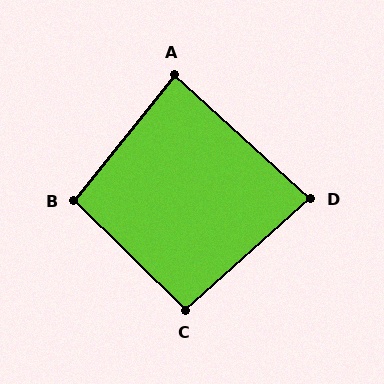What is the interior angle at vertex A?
Approximately 86 degrees (approximately right).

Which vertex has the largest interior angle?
B, at approximately 96 degrees.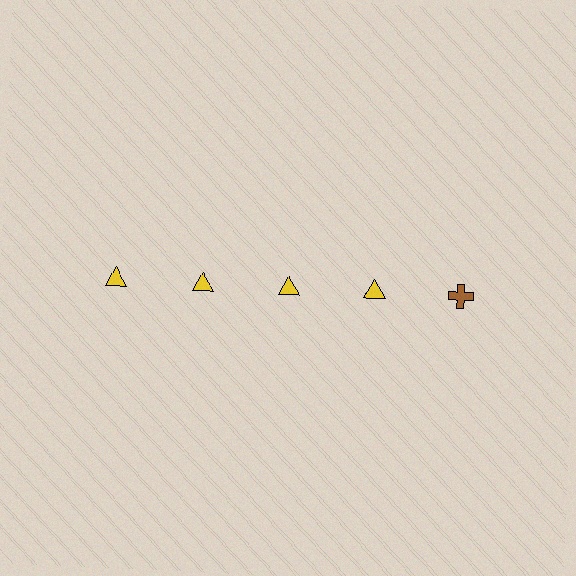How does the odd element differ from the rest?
It differs in both color (brown instead of yellow) and shape (cross instead of triangle).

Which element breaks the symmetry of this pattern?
The brown cross in the top row, rightmost column breaks the symmetry. All other shapes are yellow triangles.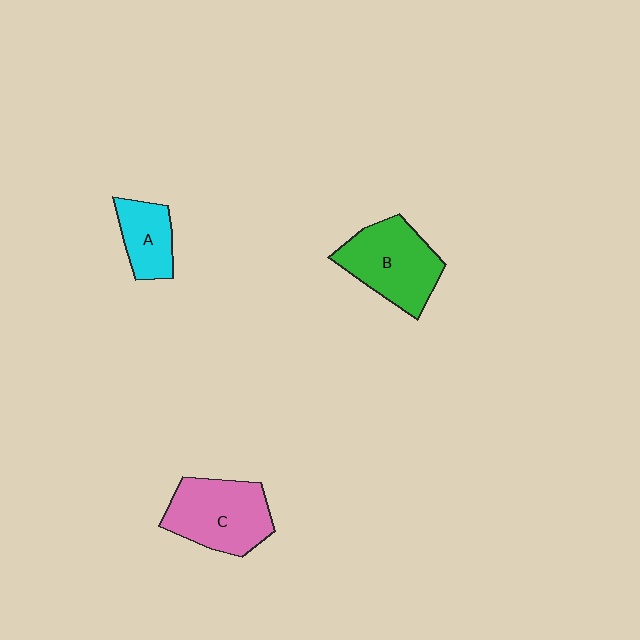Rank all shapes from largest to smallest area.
From largest to smallest: C (pink), B (green), A (cyan).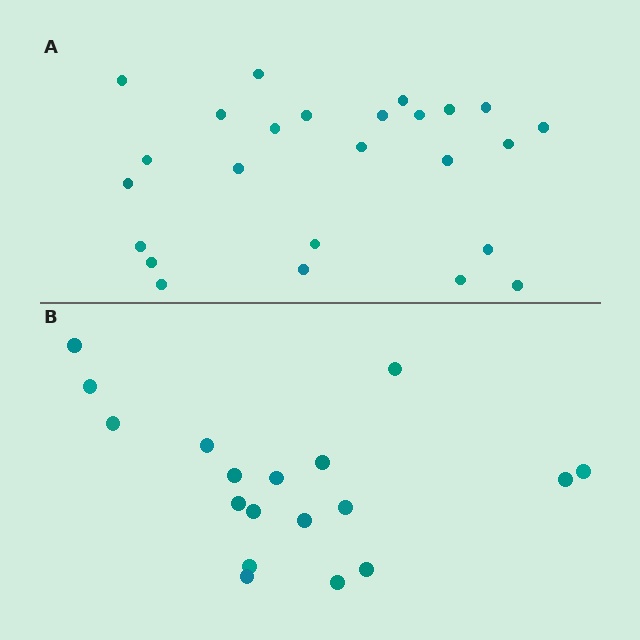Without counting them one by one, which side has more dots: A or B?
Region A (the top region) has more dots.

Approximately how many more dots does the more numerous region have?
Region A has roughly 8 or so more dots than region B.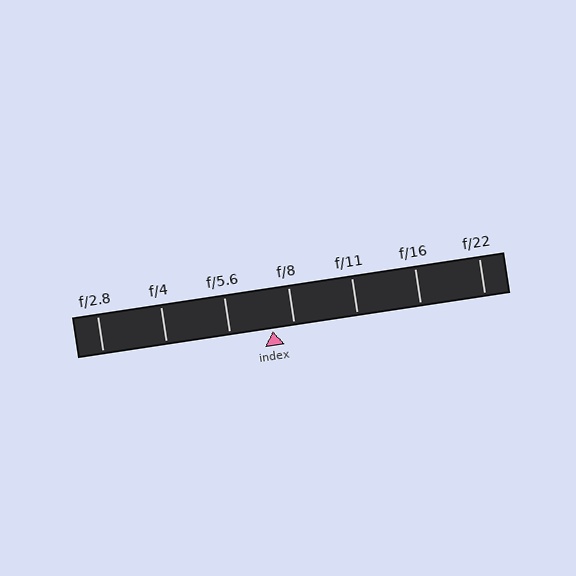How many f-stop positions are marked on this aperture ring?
There are 7 f-stop positions marked.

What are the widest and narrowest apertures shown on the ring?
The widest aperture shown is f/2.8 and the narrowest is f/22.